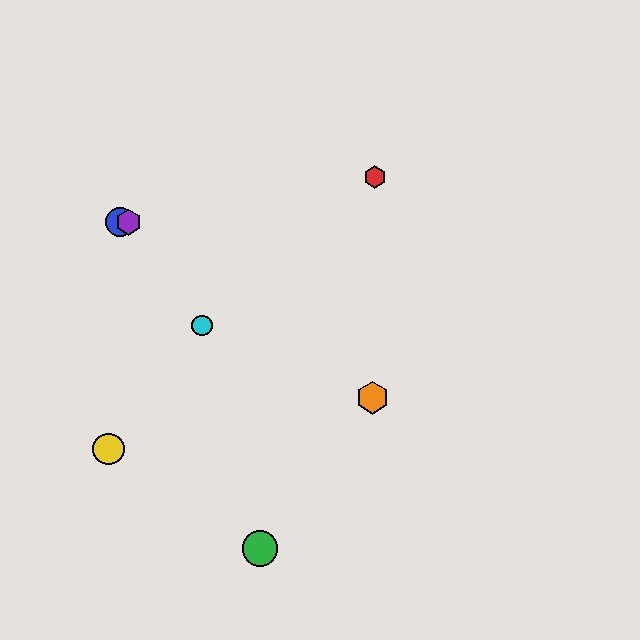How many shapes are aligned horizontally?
2 shapes (the blue circle, the purple hexagon) are aligned horizontally.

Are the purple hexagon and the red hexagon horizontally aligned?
No, the purple hexagon is at y≈222 and the red hexagon is at y≈177.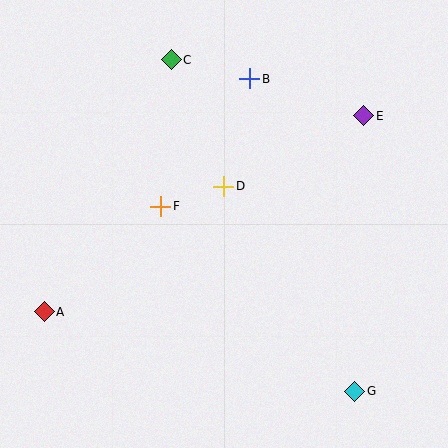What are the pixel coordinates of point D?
Point D is at (224, 186).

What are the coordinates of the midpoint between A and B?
The midpoint between A and B is at (147, 195).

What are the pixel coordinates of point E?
Point E is at (364, 116).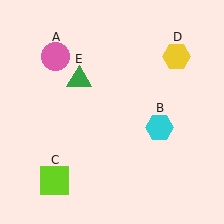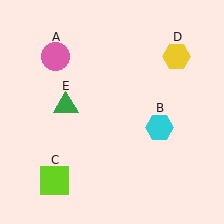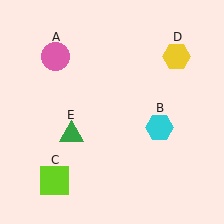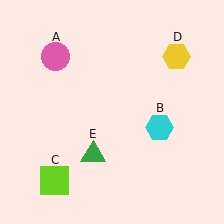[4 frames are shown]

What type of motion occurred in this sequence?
The green triangle (object E) rotated counterclockwise around the center of the scene.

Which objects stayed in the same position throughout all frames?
Pink circle (object A) and cyan hexagon (object B) and lime square (object C) and yellow hexagon (object D) remained stationary.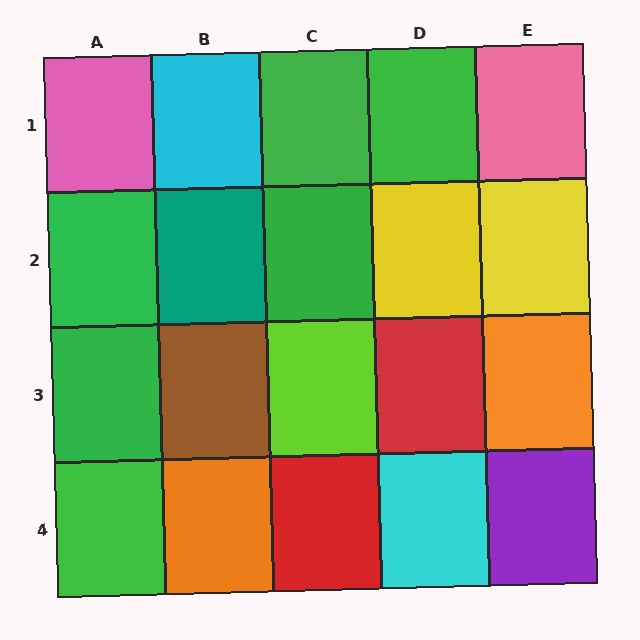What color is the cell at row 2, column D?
Yellow.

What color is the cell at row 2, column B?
Teal.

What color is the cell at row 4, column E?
Purple.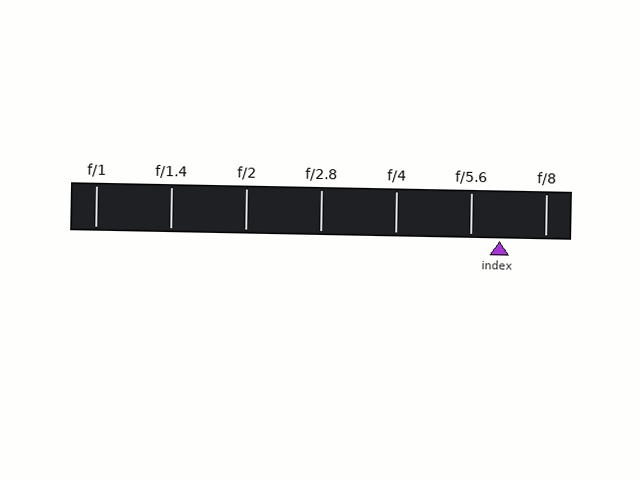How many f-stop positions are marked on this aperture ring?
There are 7 f-stop positions marked.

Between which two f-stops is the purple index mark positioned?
The index mark is between f/5.6 and f/8.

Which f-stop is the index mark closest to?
The index mark is closest to f/5.6.